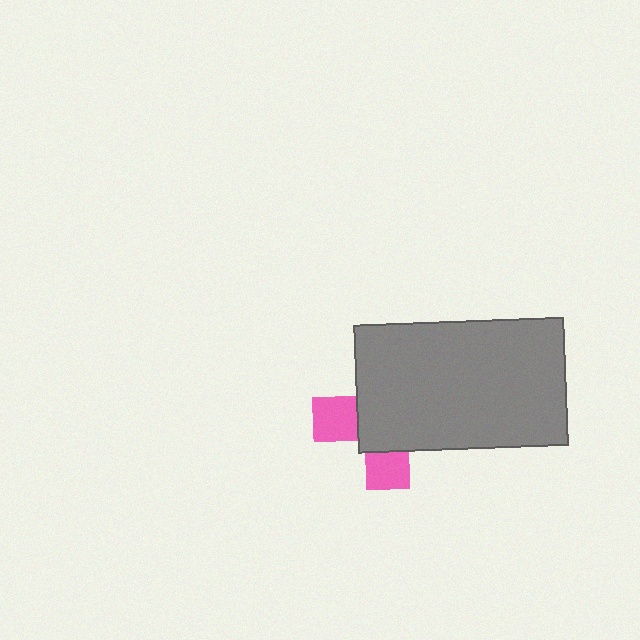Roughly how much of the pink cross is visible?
A small part of it is visible (roughly 32%).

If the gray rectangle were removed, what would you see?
You would see the complete pink cross.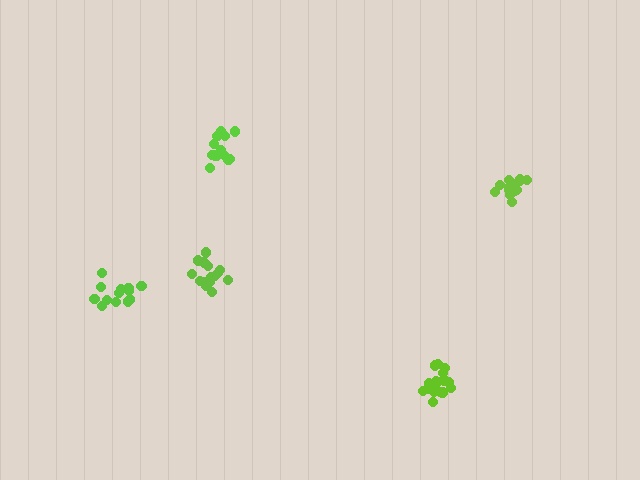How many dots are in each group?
Group 1: 17 dots, Group 2: 13 dots, Group 3: 16 dots, Group 4: 16 dots, Group 5: 13 dots (75 total).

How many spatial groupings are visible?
There are 5 spatial groupings.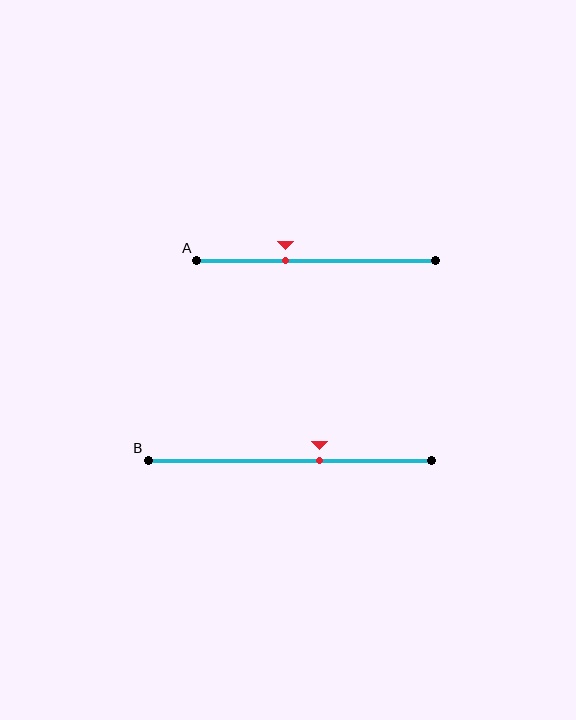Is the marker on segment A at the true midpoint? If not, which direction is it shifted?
No, the marker on segment A is shifted to the left by about 13% of the segment length.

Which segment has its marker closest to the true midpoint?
Segment B has its marker closest to the true midpoint.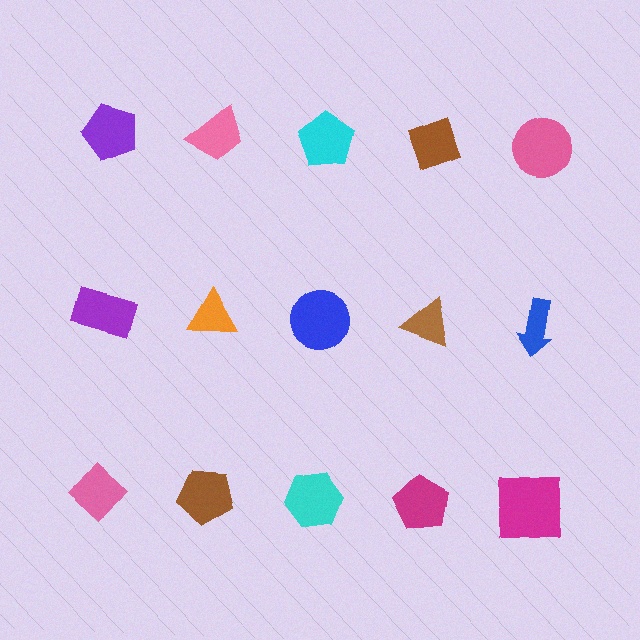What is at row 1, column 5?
A pink circle.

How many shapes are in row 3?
5 shapes.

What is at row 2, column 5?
A blue arrow.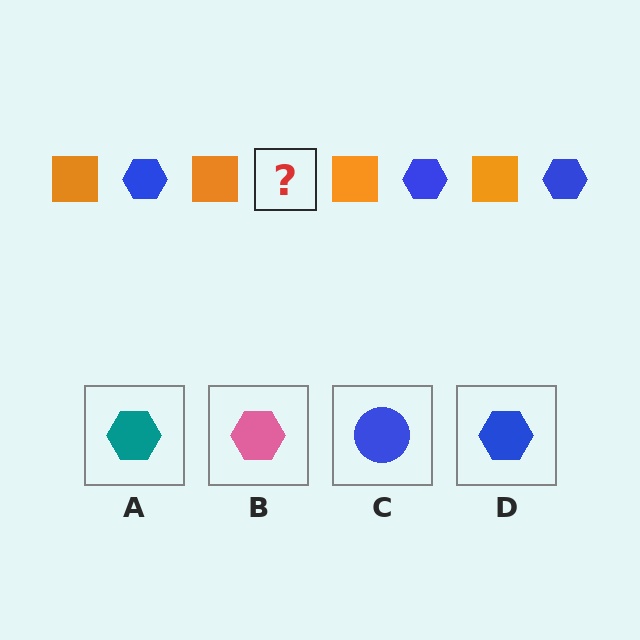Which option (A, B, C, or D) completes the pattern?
D.